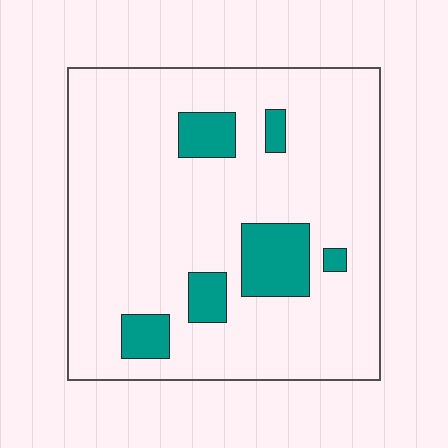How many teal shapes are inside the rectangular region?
6.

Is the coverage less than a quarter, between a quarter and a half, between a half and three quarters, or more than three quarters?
Less than a quarter.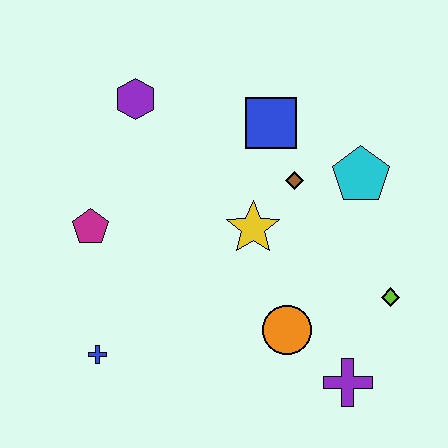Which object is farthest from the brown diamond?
The blue cross is farthest from the brown diamond.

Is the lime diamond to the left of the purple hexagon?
No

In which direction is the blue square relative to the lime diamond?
The blue square is above the lime diamond.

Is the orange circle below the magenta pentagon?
Yes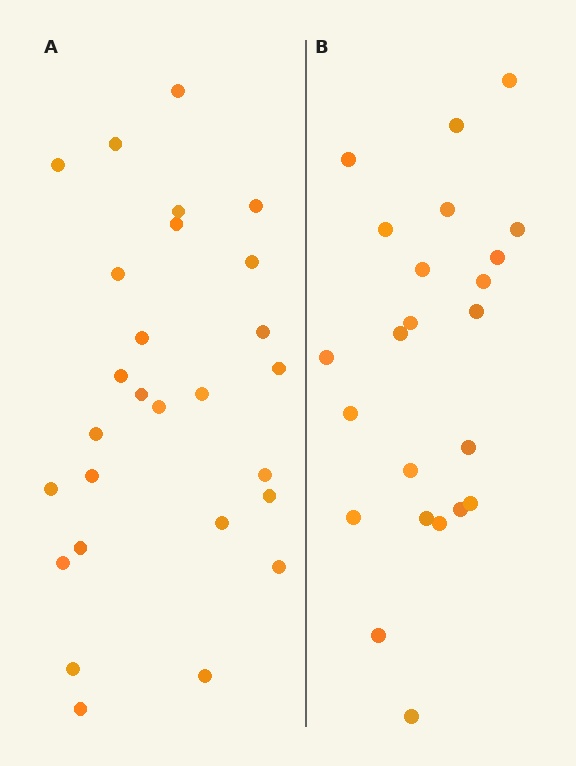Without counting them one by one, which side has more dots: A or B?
Region A (the left region) has more dots.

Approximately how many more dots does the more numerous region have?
Region A has about 4 more dots than region B.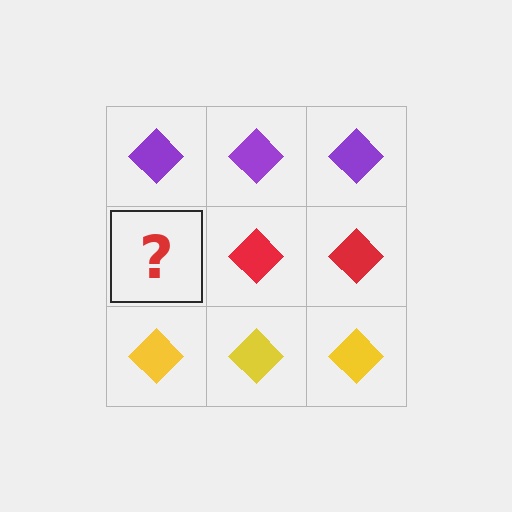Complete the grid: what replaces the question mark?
The question mark should be replaced with a red diamond.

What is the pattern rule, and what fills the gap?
The rule is that each row has a consistent color. The gap should be filled with a red diamond.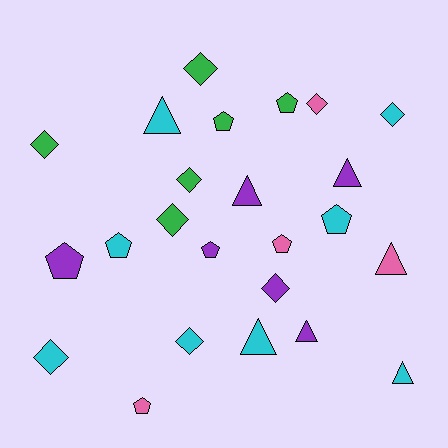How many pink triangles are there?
There is 1 pink triangle.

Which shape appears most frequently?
Diamond, with 9 objects.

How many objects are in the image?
There are 24 objects.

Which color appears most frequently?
Cyan, with 8 objects.